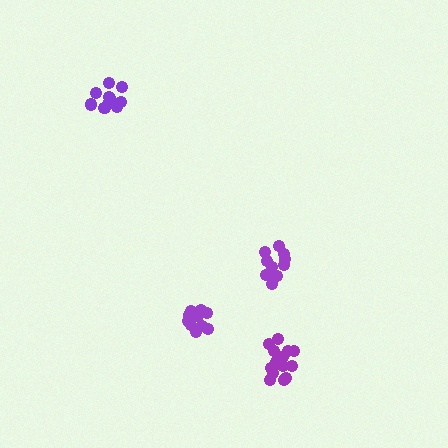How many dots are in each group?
Group 1: 10 dots, Group 2: 11 dots, Group 3: 12 dots, Group 4: 16 dots (49 total).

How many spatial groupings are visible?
There are 4 spatial groupings.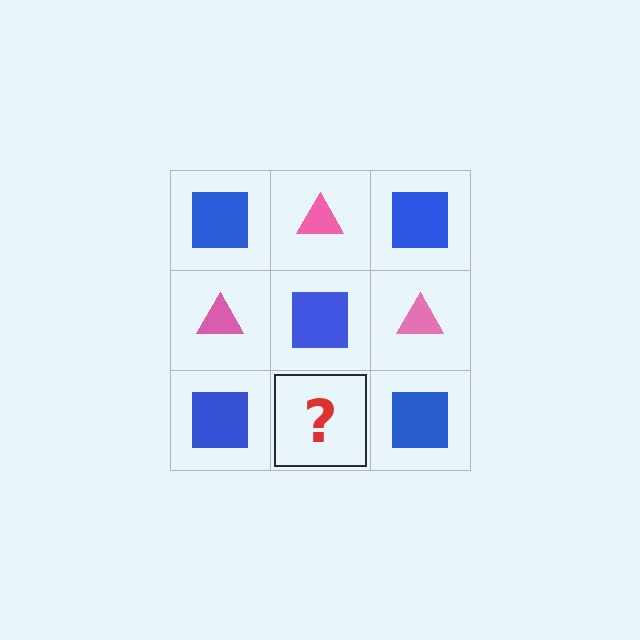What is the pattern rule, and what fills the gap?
The rule is that it alternates blue square and pink triangle in a checkerboard pattern. The gap should be filled with a pink triangle.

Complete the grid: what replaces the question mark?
The question mark should be replaced with a pink triangle.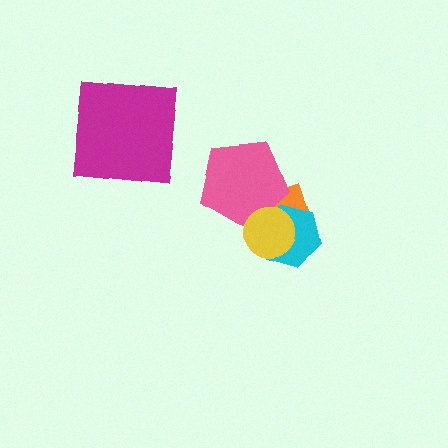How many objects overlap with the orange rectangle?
3 objects overlap with the orange rectangle.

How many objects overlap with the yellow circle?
3 objects overlap with the yellow circle.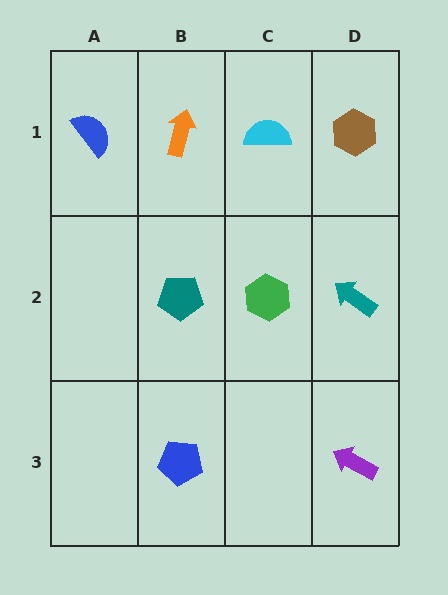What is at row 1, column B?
An orange arrow.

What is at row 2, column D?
A teal arrow.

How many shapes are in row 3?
2 shapes.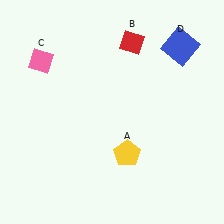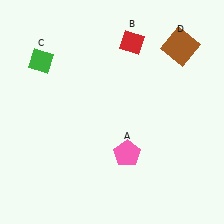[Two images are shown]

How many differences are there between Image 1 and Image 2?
There are 3 differences between the two images.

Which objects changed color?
A changed from yellow to pink. C changed from pink to green. D changed from blue to brown.